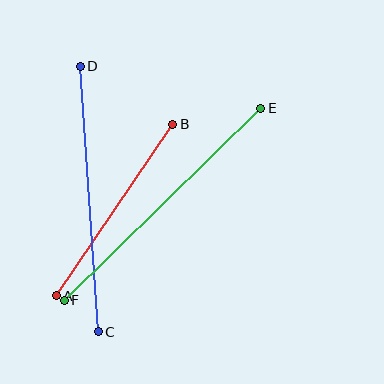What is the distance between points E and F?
The distance is approximately 275 pixels.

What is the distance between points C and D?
The distance is approximately 266 pixels.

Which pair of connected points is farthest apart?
Points E and F are farthest apart.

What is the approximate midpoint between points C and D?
The midpoint is at approximately (89, 199) pixels.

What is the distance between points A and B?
The distance is approximately 208 pixels.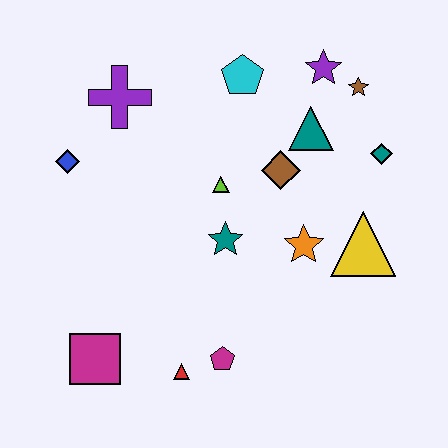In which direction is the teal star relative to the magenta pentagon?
The teal star is above the magenta pentagon.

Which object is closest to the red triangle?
The magenta pentagon is closest to the red triangle.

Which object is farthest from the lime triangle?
The magenta square is farthest from the lime triangle.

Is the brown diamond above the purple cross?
No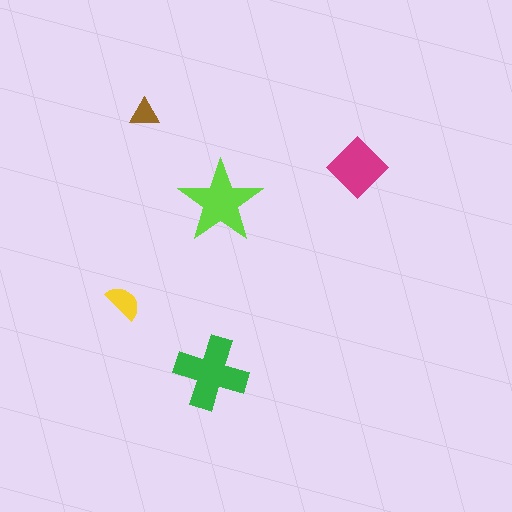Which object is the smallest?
The brown triangle.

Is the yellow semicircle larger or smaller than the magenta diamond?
Smaller.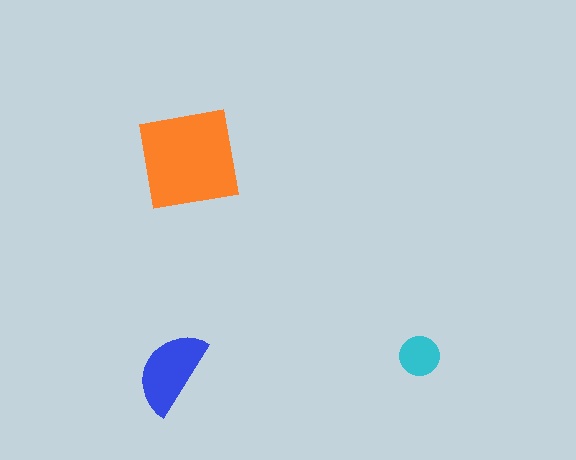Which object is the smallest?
The cyan circle.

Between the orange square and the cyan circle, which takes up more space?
The orange square.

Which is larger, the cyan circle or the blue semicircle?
The blue semicircle.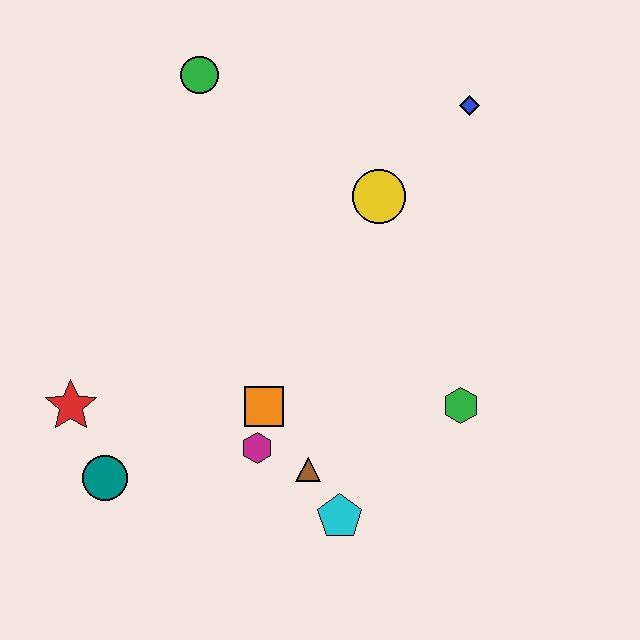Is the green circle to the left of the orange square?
Yes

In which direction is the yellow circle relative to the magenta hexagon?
The yellow circle is above the magenta hexagon.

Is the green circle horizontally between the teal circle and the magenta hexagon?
Yes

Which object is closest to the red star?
The teal circle is closest to the red star.